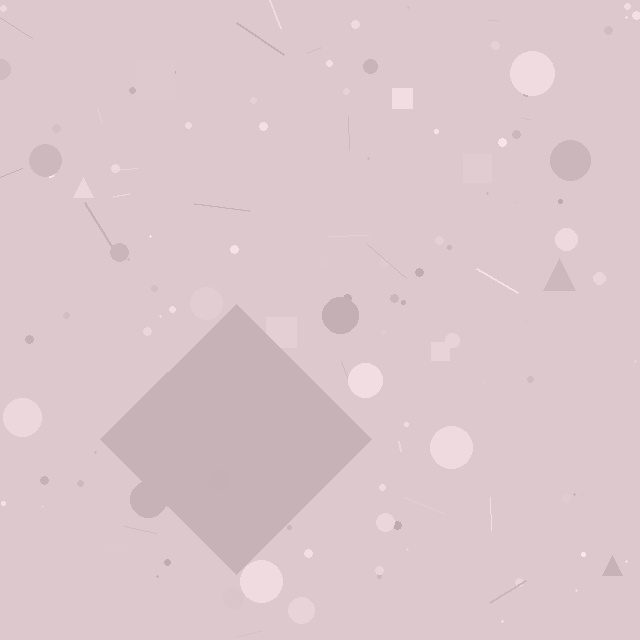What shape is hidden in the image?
A diamond is hidden in the image.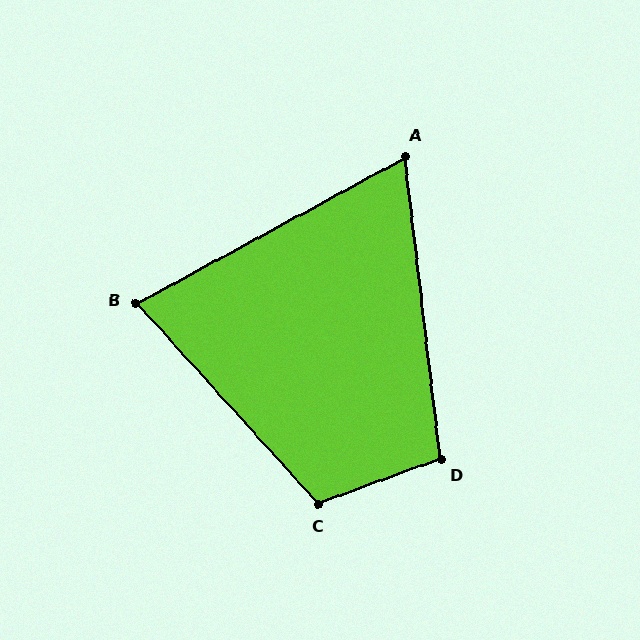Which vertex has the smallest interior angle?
A, at approximately 68 degrees.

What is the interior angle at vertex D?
Approximately 103 degrees (obtuse).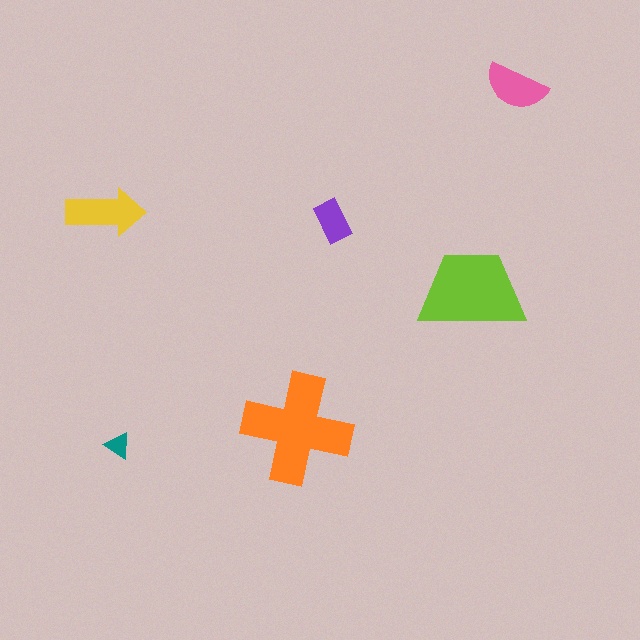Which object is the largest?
The orange cross.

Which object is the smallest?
The teal triangle.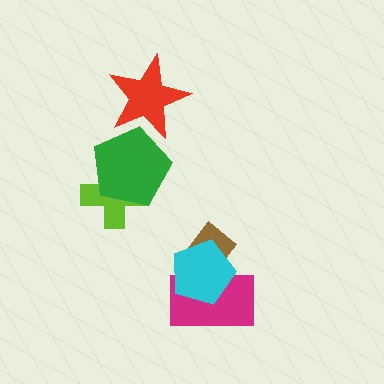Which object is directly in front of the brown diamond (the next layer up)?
The magenta rectangle is directly in front of the brown diamond.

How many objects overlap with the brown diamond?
2 objects overlap with the brown diamond.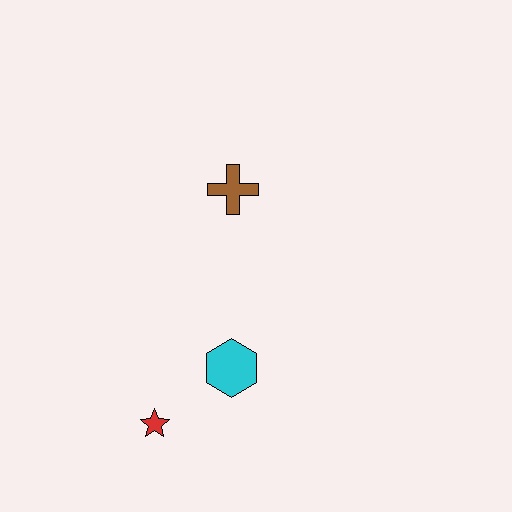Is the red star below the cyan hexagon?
Yes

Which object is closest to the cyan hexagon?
The red star is closest to the cyan hexagon.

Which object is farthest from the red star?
The brown cross is farthest from the red star.